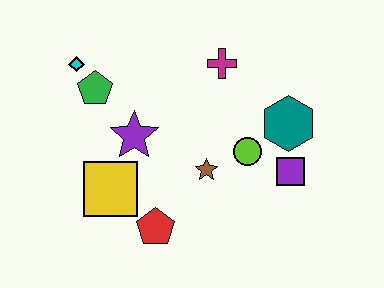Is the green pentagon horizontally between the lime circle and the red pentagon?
No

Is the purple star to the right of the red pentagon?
No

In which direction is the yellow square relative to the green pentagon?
The yellow square is below the green pentagon.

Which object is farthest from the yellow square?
The teal hexagon is farthest from the yellow square.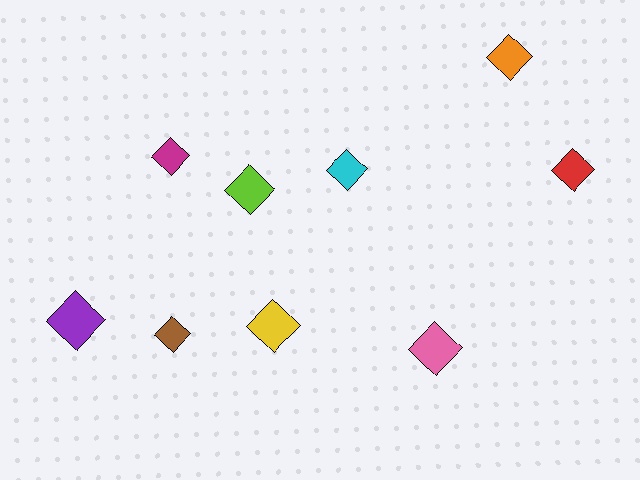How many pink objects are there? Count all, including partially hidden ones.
There is 1 pink object.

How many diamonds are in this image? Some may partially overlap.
There are 9 diamonds.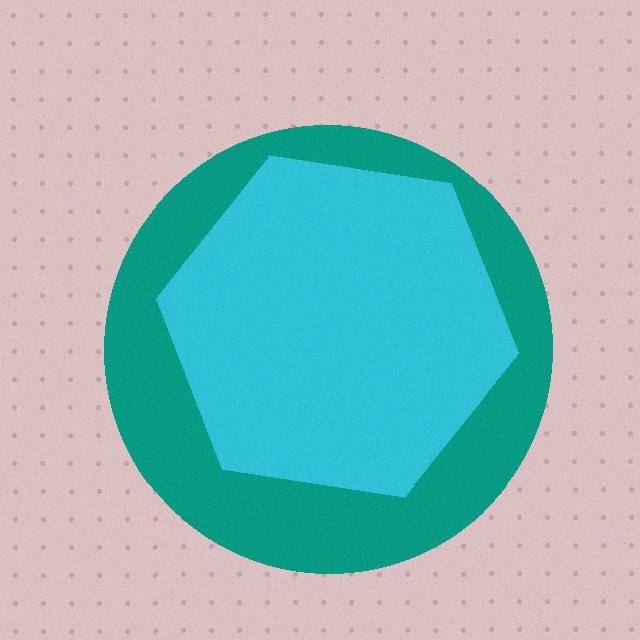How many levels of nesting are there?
2.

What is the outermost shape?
The teal circle.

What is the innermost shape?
The cyan hexagon.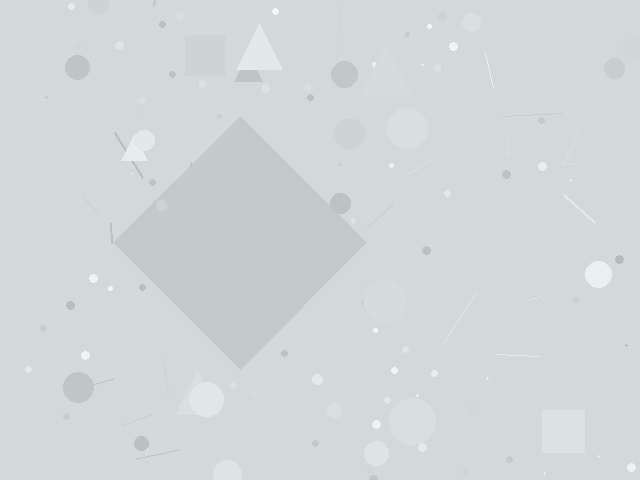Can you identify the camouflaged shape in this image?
The camouflaged shape is a diamond.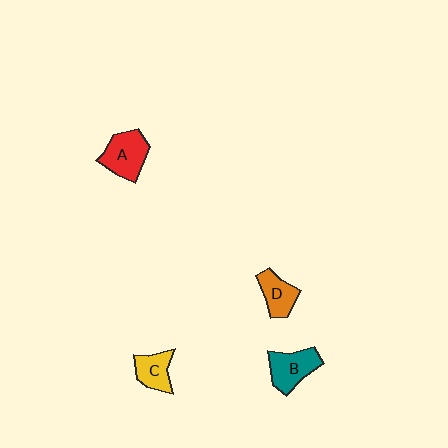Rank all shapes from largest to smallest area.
From largest to smallest: A (red), B (teal), D (orange), C (yellow).